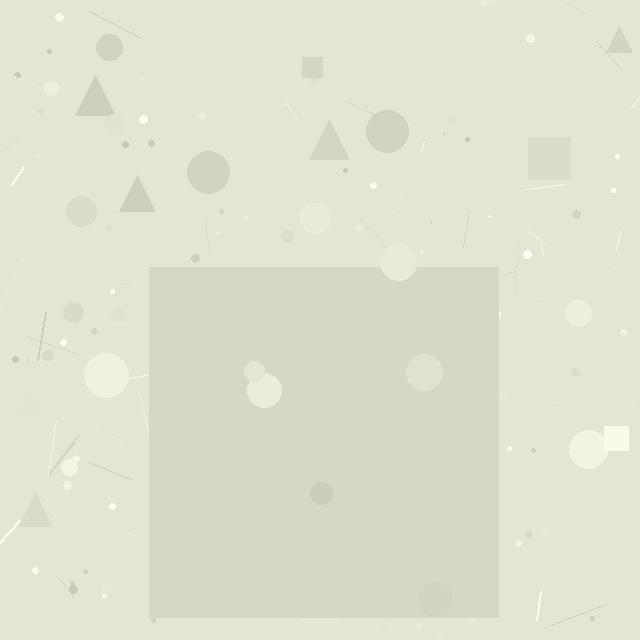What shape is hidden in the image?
A square is hidden in the image.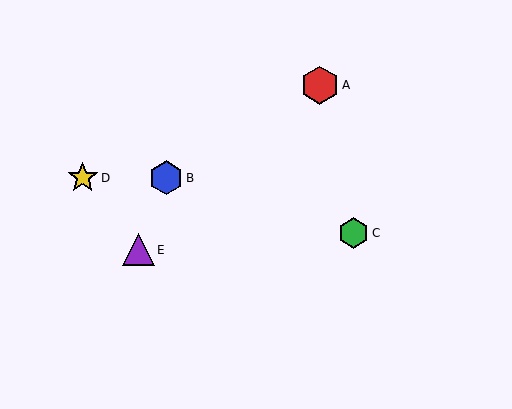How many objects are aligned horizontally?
2 objects (B, D) are aligned horizontally.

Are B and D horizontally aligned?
Yes, both are at y≈178.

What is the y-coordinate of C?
Object C is at y≈233.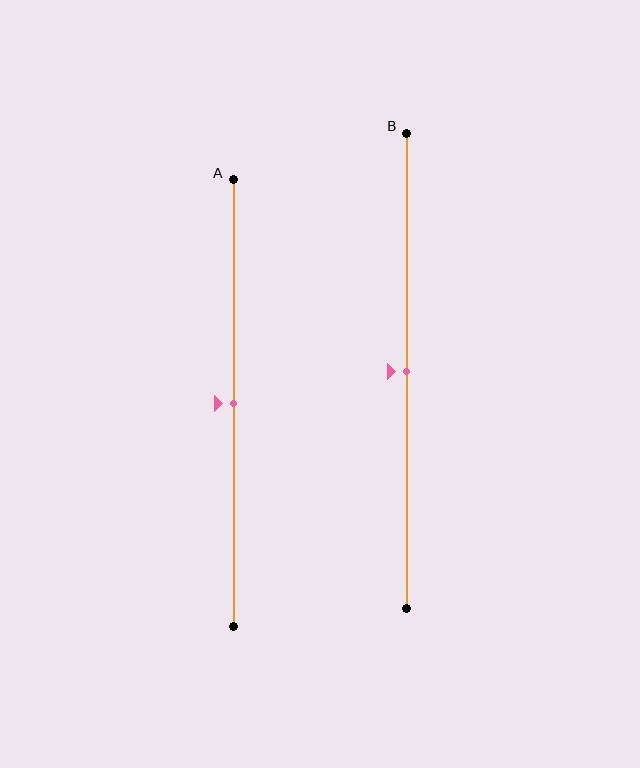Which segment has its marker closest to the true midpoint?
Segment A has its marker closest to the true midpoint.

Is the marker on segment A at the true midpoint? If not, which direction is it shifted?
Yes, the marker on segment A is at the true midpoint.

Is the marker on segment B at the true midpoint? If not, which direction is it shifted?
Yes, the marker on segment B is at the true midpoint.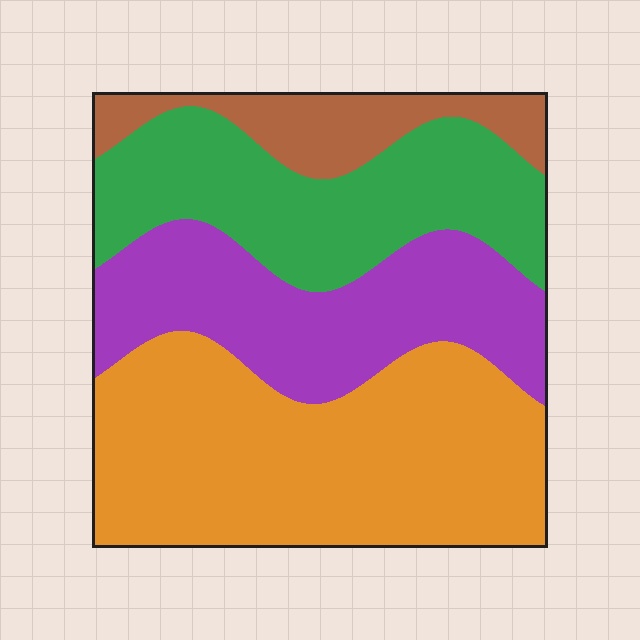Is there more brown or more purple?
Purple.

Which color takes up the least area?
Brown, at roughly 10%.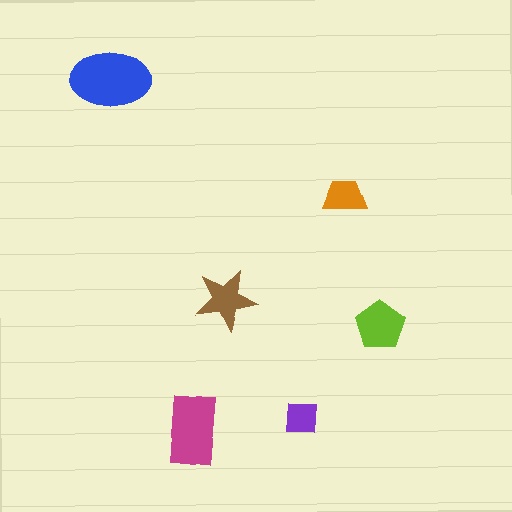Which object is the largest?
The blue ellipse.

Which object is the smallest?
The purple square.